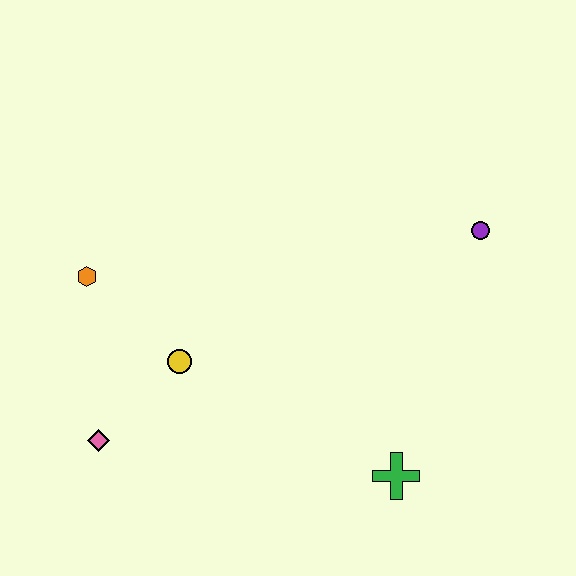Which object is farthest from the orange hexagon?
The purple circle is farthest from the orange hexagon.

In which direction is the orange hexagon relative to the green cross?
The orange hexagon is to the left of the green cross.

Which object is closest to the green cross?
The yellow circle is closest to the green cross.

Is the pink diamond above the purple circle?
No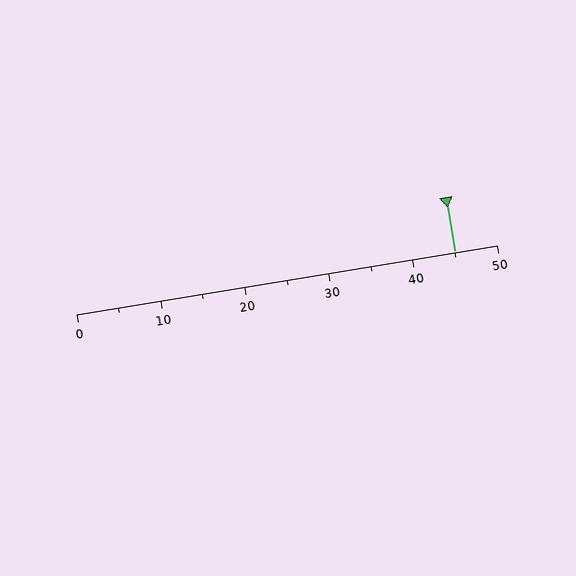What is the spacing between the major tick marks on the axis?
The major ticks are spaced 10 apart.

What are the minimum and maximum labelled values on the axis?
The axis runs from 0 to 50.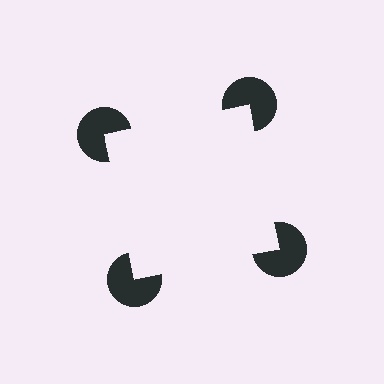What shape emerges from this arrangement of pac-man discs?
An illusory square — its edges are inferred from the aligned wedge cuts in the pac-man discs, not physically drawn.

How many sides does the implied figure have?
4 sides.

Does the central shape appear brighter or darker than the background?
It typically appears slightly brighter than the background, even though no actual brightness change is drawn.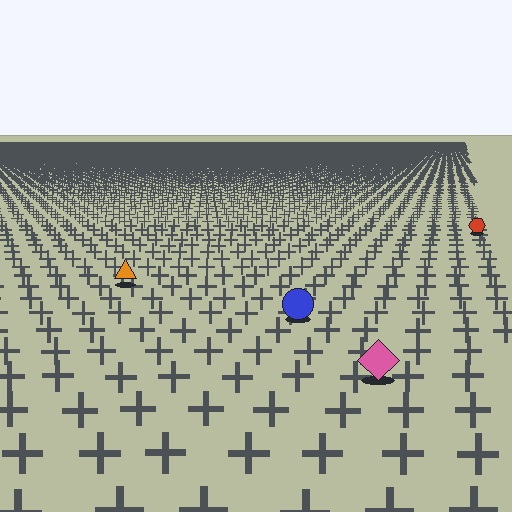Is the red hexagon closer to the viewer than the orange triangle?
No. The orange triangle is closer — you can tell from the texture gradient: the ground texture is coarser near it.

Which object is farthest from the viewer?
The red hexagon is farthest from the viewer. It appears smaller and the ground texture around it is denser.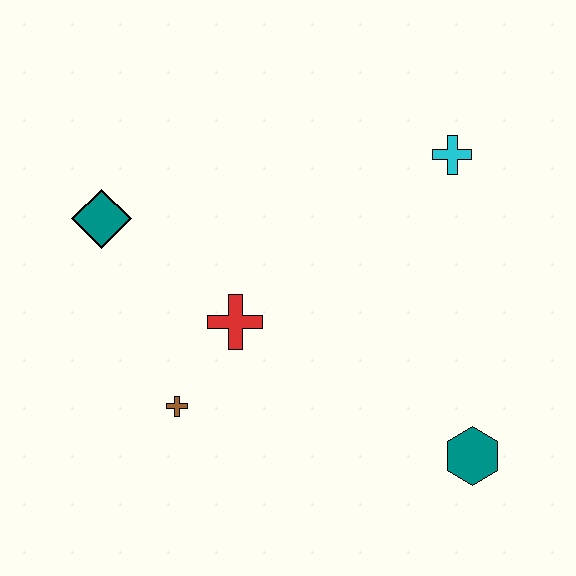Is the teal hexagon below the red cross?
Yes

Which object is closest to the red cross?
The brown cross is closest to the red cross.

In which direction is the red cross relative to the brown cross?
The red cross is above the brown cross.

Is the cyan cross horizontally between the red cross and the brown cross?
No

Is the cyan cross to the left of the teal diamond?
No